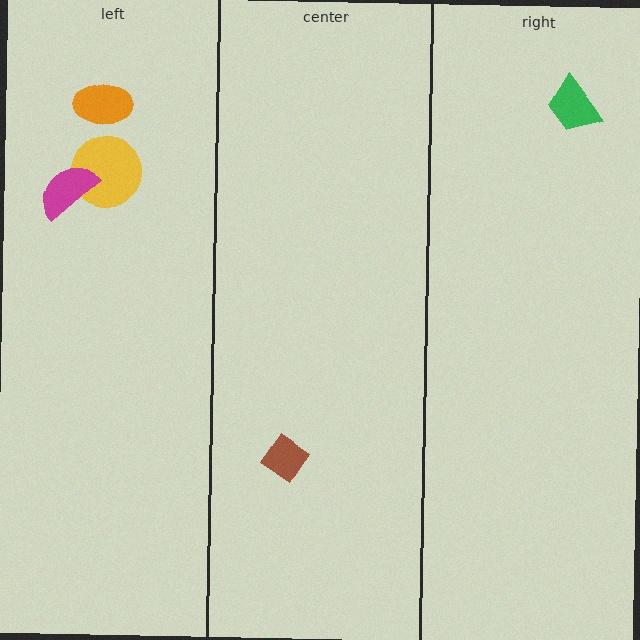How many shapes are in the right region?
1.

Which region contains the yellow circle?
The left region.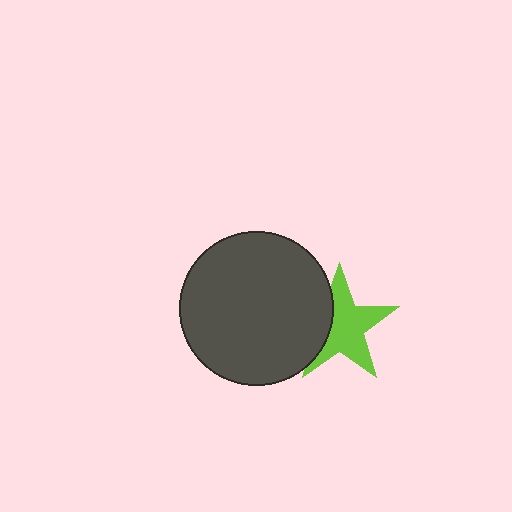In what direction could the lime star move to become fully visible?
The lime star could move right. That would shift it out from behind the dark gray circle entirely.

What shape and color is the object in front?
The object in front is a dark gray circle.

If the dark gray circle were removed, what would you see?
You would see the complete lime star.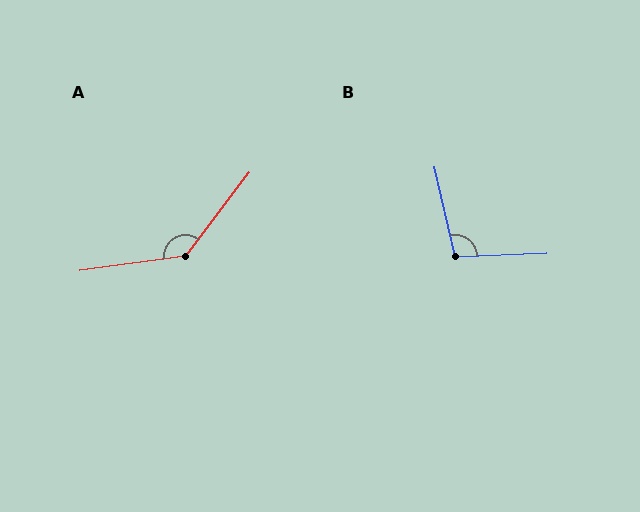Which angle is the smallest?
B, at approximately 101 degrees.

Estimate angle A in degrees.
Approximately 136 degrees.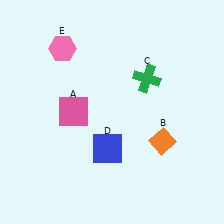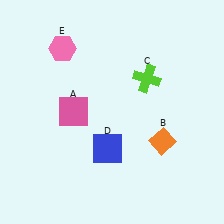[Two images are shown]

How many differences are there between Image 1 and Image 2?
There is 1 difference between the two images.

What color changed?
The cross (C) changed from green in Image 1 to lime in Image 2.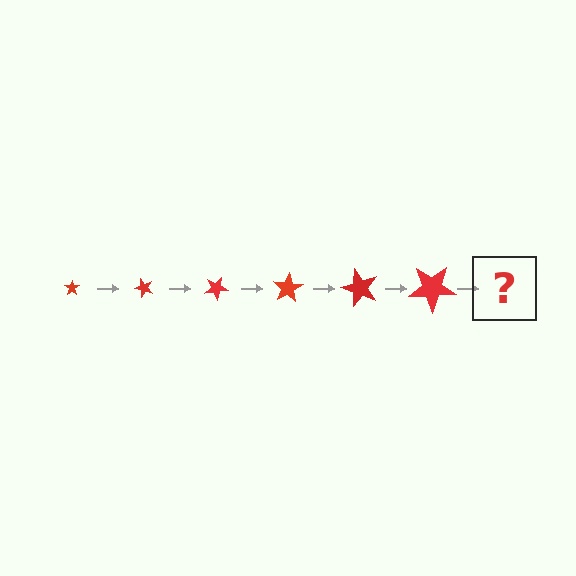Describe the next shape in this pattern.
It should be a star, larger than the previous one and rotated 300 degrees from the start.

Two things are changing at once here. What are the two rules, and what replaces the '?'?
The two rules are that the star grows larger each step and it rotates 50 degrees each step. The '?' should be a star, larger than the previous one and rotated 300 degrees from the start.